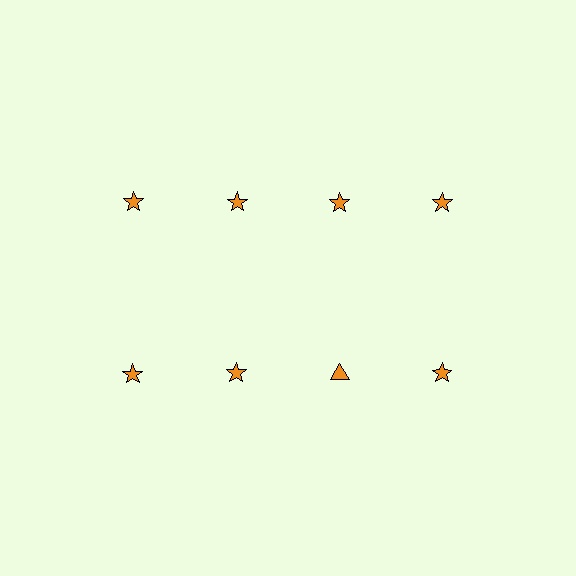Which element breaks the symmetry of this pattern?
The orange triangle in the second row, center column breaks the symmetry. All other shapes are orange stars.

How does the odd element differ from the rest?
It has a different shape: triangle instead of star.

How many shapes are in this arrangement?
There are 8 shapes arranged in a grid pattern.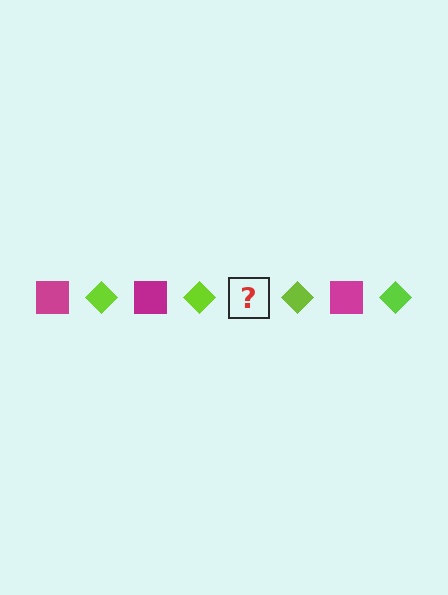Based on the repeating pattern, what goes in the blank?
The blank should be a magenta square.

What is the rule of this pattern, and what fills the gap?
The rule is that the pattern alternates between magenta square and lime diamond. The gap should be filled with a magenta square.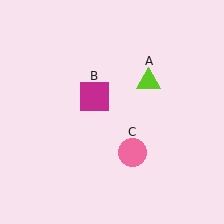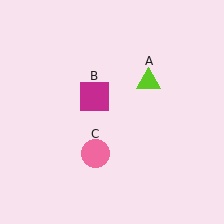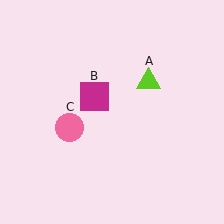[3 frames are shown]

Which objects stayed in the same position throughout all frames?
Lime triangle (object A) and magenta square (object B) remained stationary.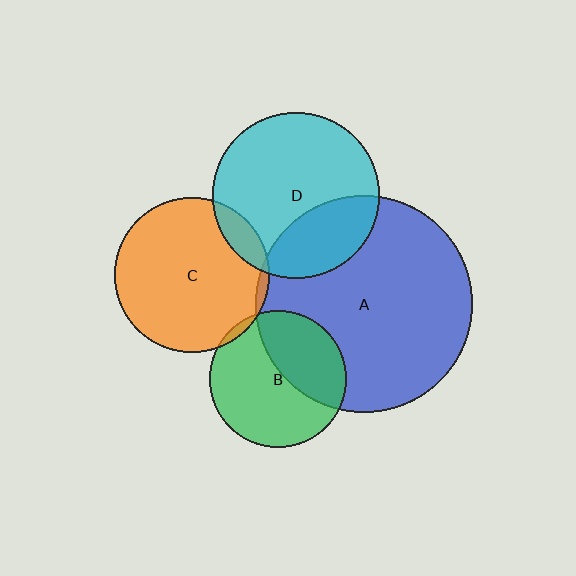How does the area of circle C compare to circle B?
Approximately 1.3 times.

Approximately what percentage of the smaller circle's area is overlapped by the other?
Approximately 5%.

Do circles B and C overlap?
Yes.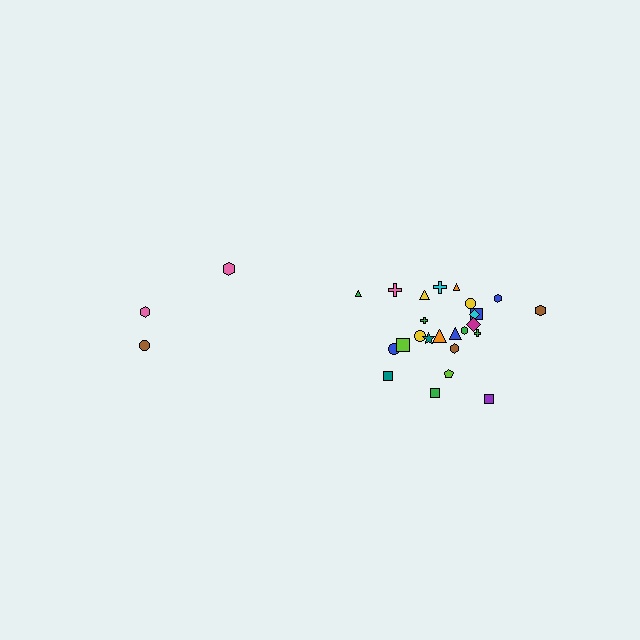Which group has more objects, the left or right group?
The right group.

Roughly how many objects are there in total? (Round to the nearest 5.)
Roughly 30 objects in total.